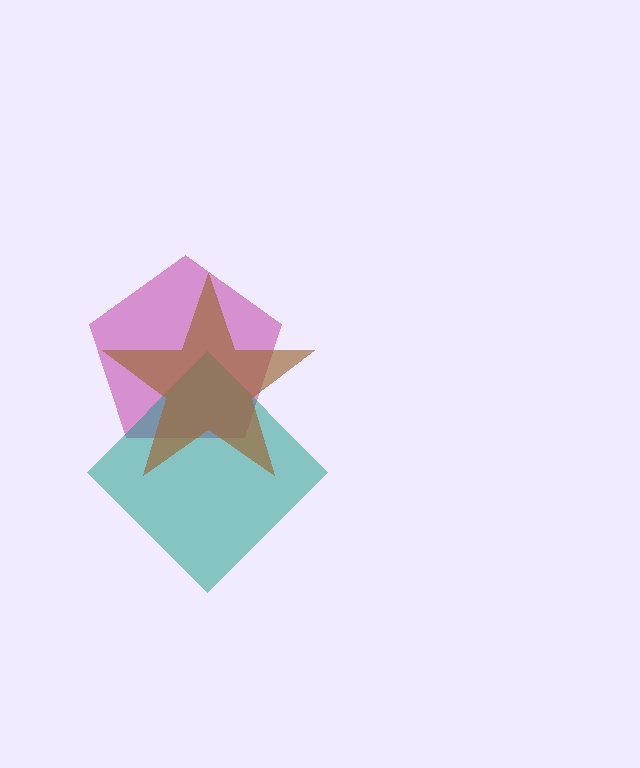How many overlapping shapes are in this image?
There are 3 overlapping shapes in the image.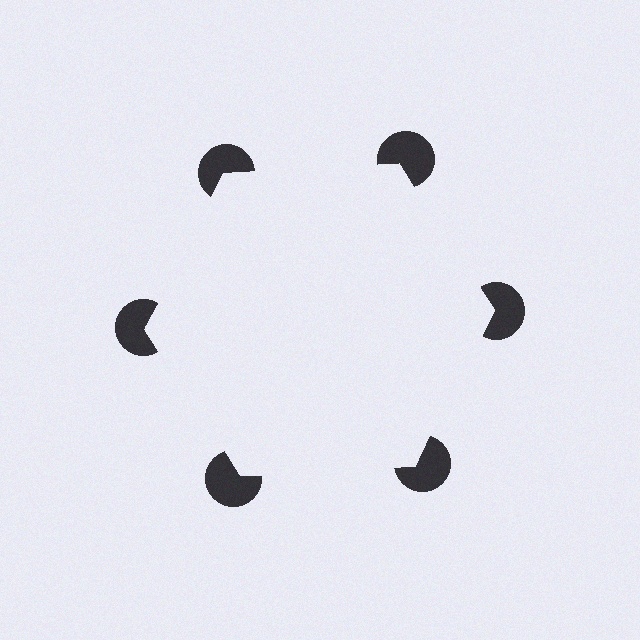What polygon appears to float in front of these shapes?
An illusory hexagon — its edges are inferred from the aligned wedge cuts in the pac-man discs, not physically drawn.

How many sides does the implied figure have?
6 sides.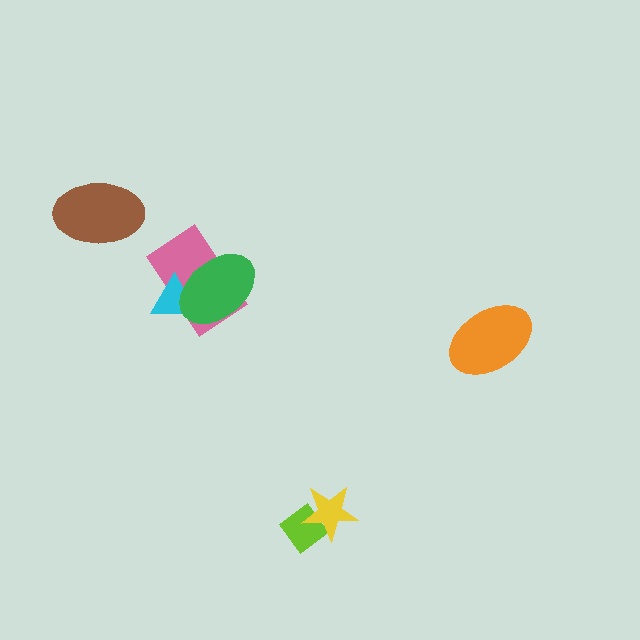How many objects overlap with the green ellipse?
2 objects overlap with the green ellipse.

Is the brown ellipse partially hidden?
No, no other shape covers it.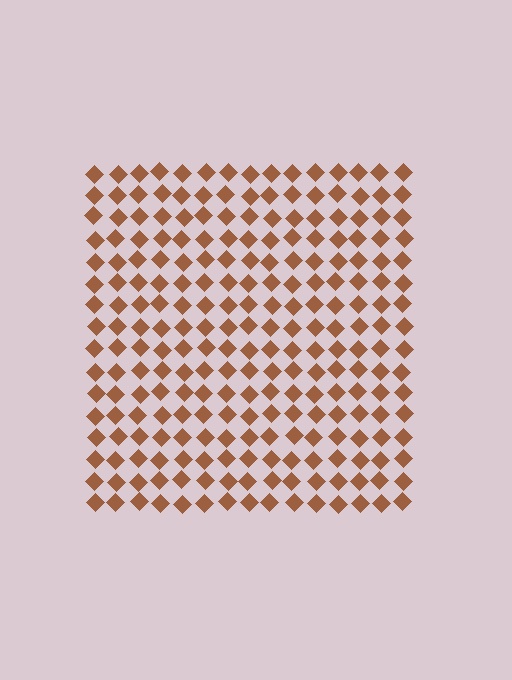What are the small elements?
The small elements are diamonds.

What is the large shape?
The large shape is a square.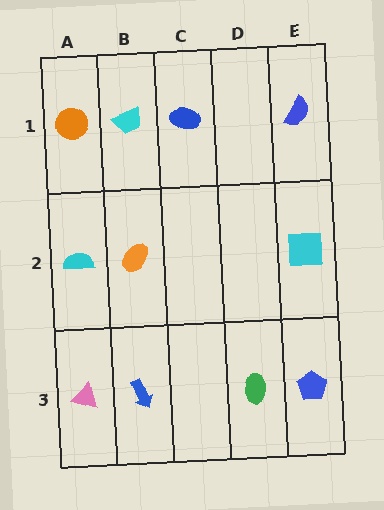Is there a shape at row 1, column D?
No, that cell is empty.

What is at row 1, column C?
A blue ellipse.